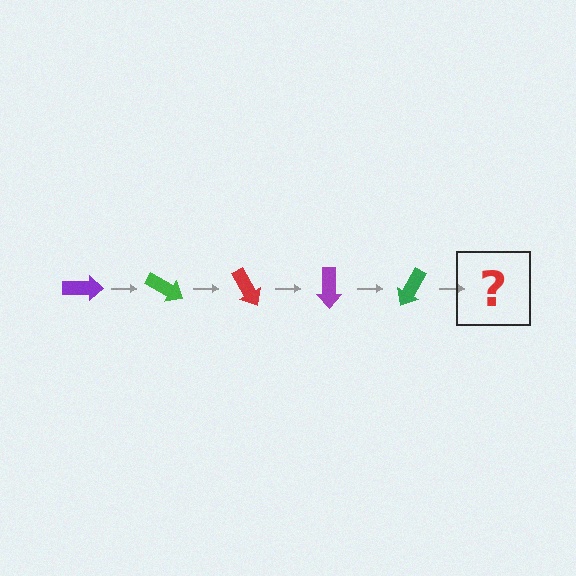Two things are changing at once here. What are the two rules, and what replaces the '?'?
The two rules are that it rotates 30 degrees each step and the color cycles through purple, green, and red. The '?' should be a red arrow, rotated 150 degrees from the start.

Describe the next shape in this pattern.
It should be a red arrow, rotated 150 degrees from the start.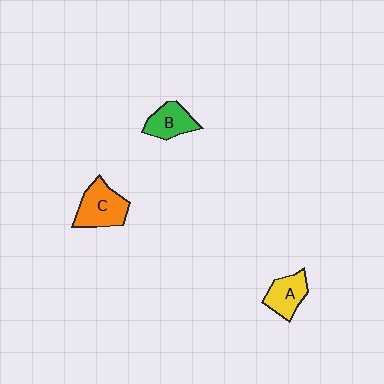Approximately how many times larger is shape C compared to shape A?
Approximately 1.4 times.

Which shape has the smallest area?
Shape B (green).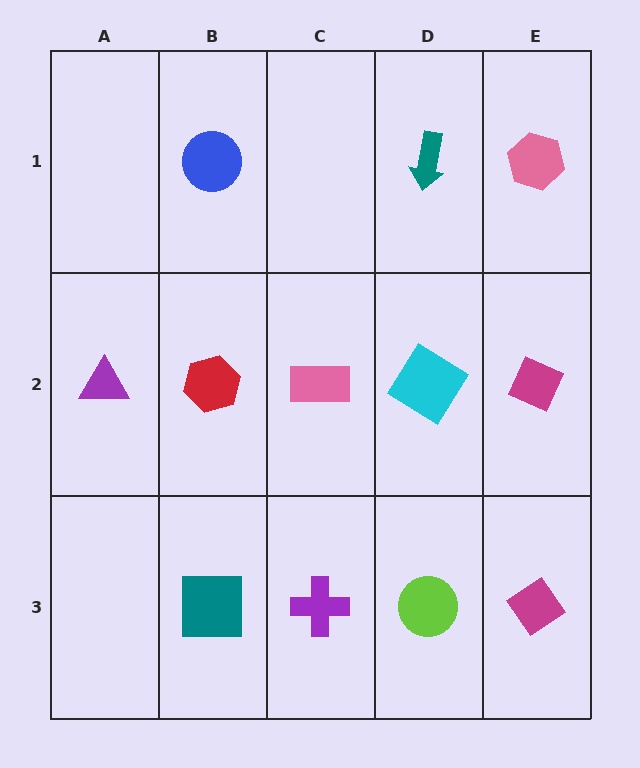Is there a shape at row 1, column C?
No, that cell is empty.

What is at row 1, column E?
A pink hexagon.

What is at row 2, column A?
A purple triangle.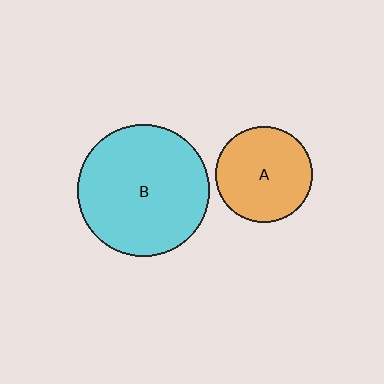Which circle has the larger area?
Circle B (cyan).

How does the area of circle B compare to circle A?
Approximately 1.9 times.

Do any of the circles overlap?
No, none of the circles overlap.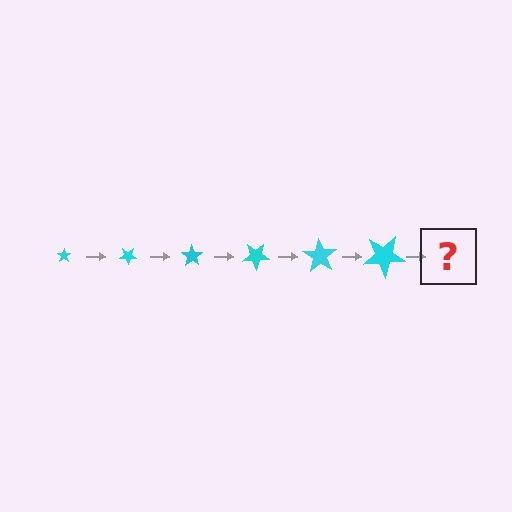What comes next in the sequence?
The next element should be a star, larger than the previous one and rotated 210 degrees from the start.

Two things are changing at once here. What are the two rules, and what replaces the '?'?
The two rules are that the star grows larger each step and it rotates 35 degrees each step. The '?' should be a star, larger than the previous one and rotated 210 degrees from the start.